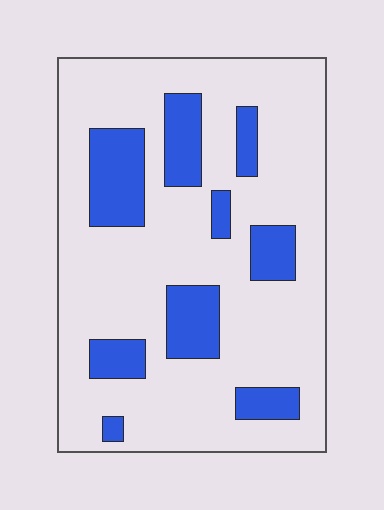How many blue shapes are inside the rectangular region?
9.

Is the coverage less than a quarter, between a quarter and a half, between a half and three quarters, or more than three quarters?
Less than a quarter.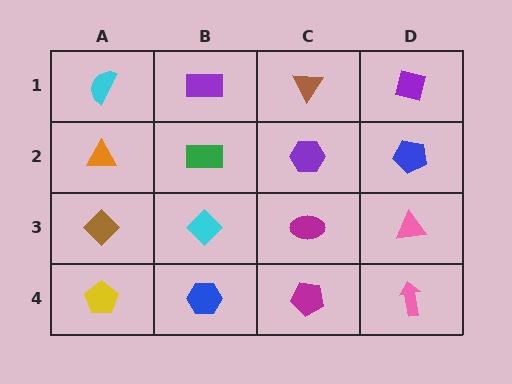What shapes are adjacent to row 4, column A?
A brown diamond (row 3, column A), a blue hexagon (row 4, column B).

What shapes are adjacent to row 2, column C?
A brown triangle (row 1, column C), a magenta ellipse (row 3, column C), a green rectangle (row 2, column B), a blue pentagon (row 2, column D).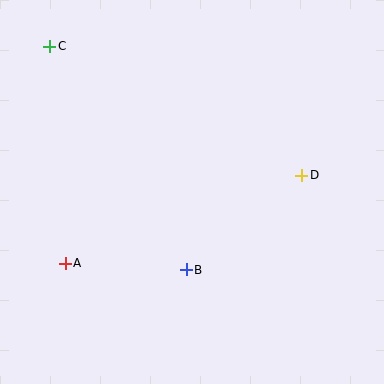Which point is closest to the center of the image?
Point B at (186, 270) is closest to the center.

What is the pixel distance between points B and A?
The distance between B and A is 121 pixels.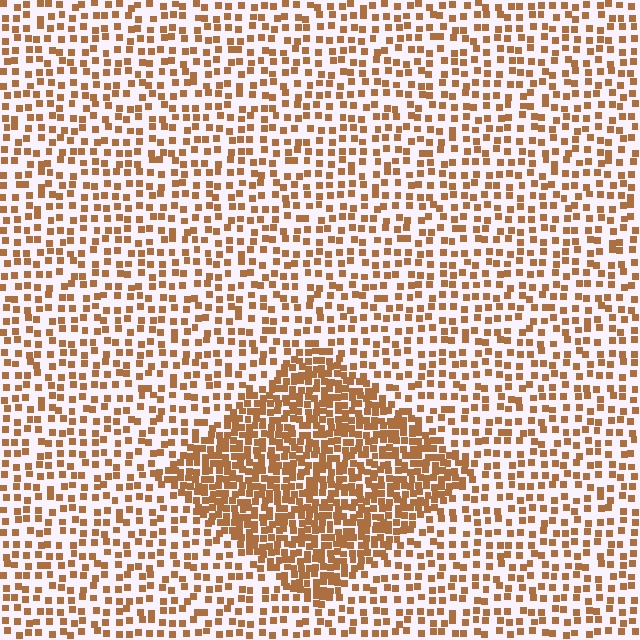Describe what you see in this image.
The image contains small brown elements arranged at two different densities. A diamond-shaped region is visible where the elements are more densely packed than the surrounding area.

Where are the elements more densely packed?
The elements are more densely packed inside the diamond boundary.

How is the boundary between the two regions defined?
The boundary is defined by a change in element density (approximately 2.3x ratio). All elements are the same color, size, and shape.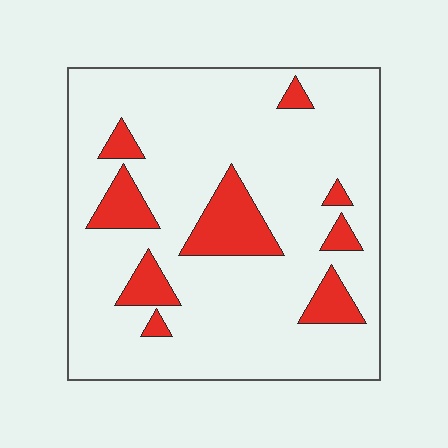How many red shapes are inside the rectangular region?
9.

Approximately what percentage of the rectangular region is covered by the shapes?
Approximately 15%.